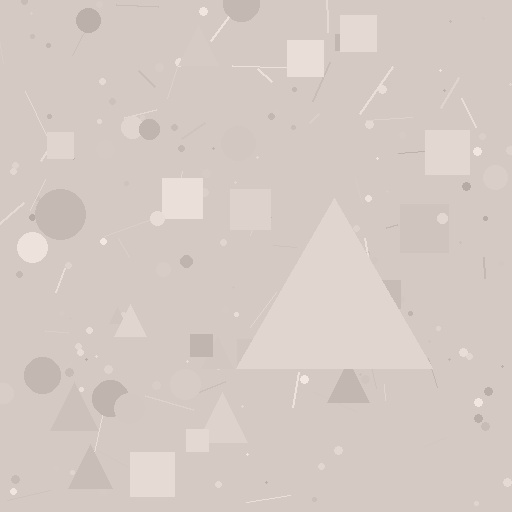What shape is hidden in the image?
A triangle is hidden in the image.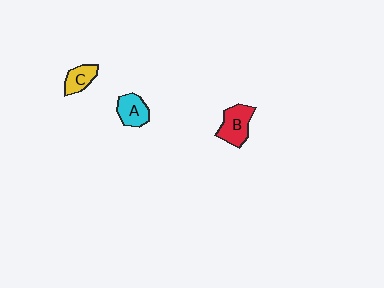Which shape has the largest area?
Shape B (red).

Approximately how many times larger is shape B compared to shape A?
Approximately 1.2 times.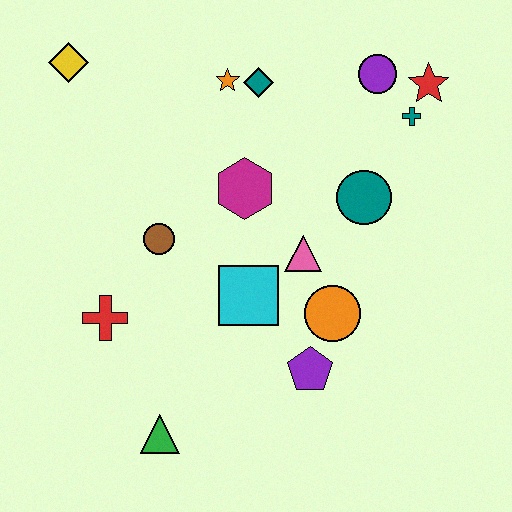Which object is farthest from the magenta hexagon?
The green triangle is farthest from the magenta hexagon.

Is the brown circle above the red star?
No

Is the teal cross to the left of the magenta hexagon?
No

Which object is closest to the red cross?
The brown circle is closest to the red cross.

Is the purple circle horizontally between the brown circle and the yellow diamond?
No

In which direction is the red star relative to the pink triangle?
The red star is above the pink triangle.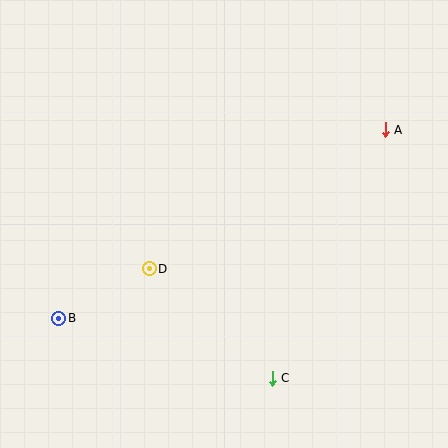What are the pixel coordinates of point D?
Point D is at (149, 269).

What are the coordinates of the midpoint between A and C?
The midpoint between A and C is at (329, 254).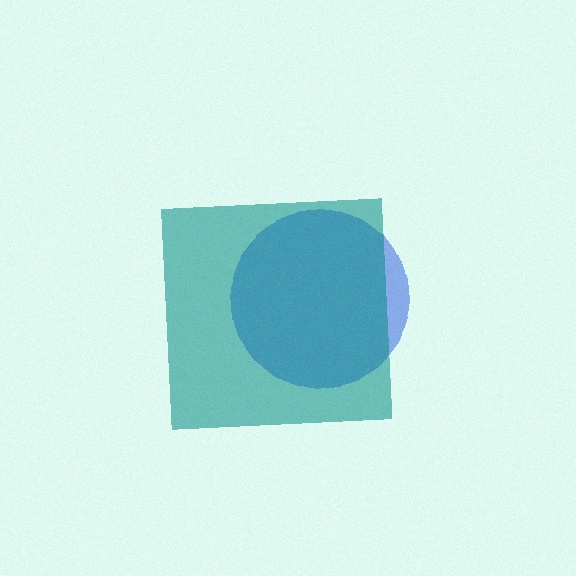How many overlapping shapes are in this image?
There are 2 overlapping shapes in the image.